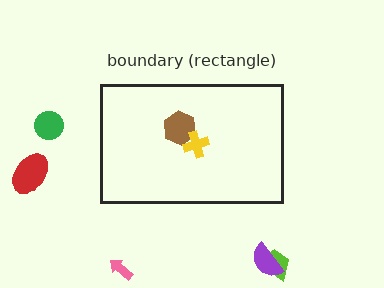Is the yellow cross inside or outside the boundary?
Inside.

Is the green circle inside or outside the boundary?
Outside.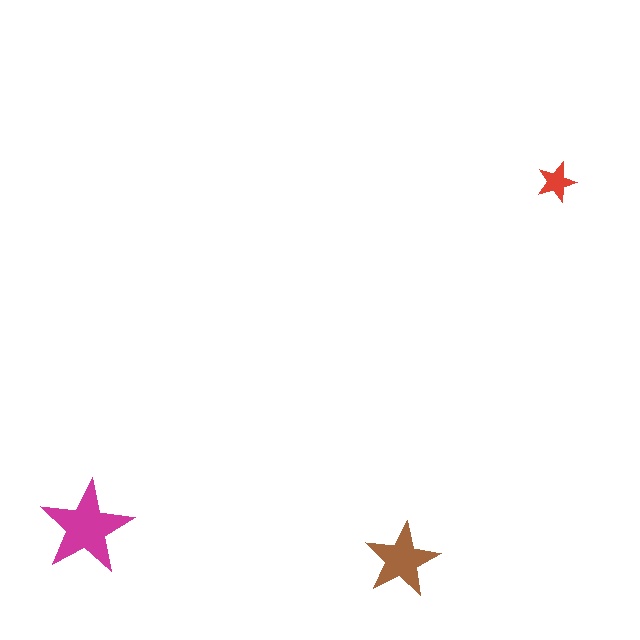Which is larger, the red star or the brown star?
The brown one.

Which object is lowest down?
The brown star is bottommost.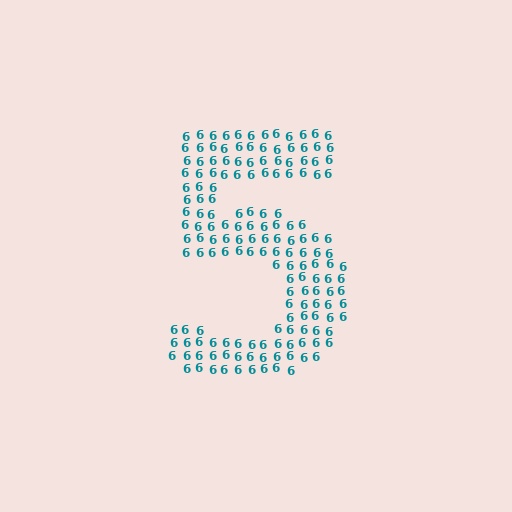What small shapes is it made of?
It is made of small digit 6's.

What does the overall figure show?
The overall figure shows the digit 5.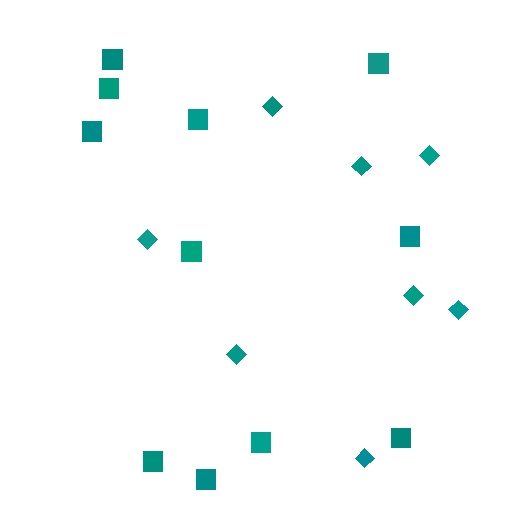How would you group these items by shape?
There are 2 groups: one group of diamonds (8) and one group of squares (11).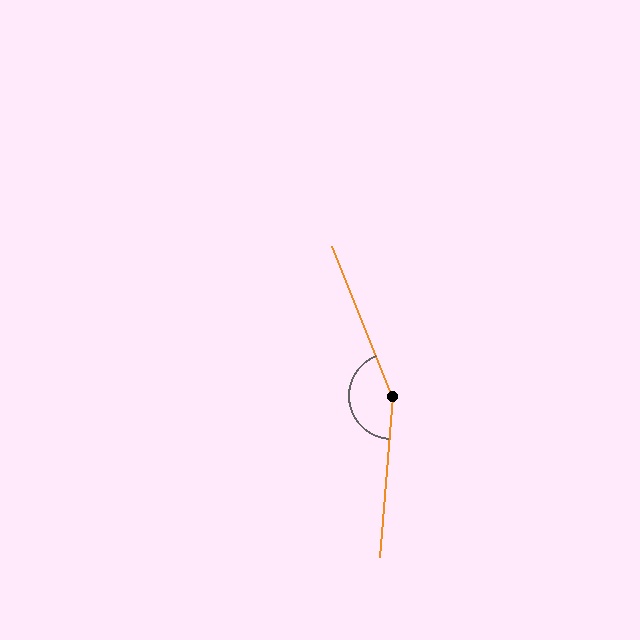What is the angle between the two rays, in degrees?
Approximately 153 degrees.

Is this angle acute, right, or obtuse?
It is obtuse.